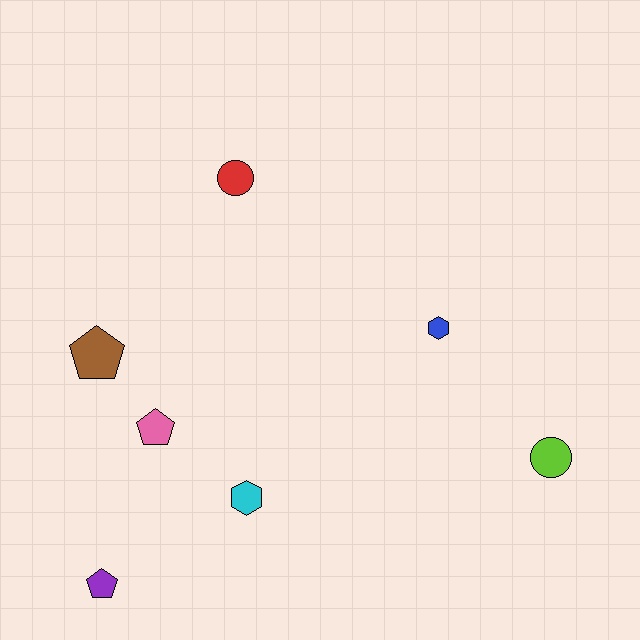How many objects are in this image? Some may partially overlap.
There are 7 objects.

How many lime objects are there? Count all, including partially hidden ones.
There is 1 lime object.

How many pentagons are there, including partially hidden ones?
There are 3 pentagons.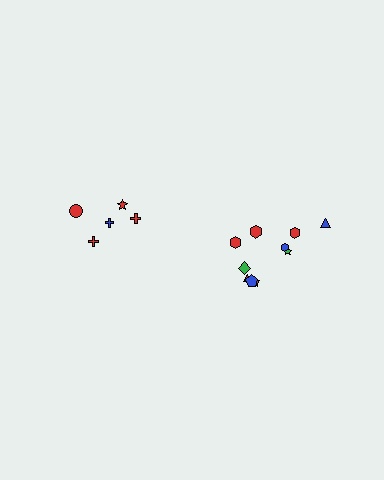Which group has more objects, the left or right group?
The right group.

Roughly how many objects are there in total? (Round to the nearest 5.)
Roughly 15 objects in total.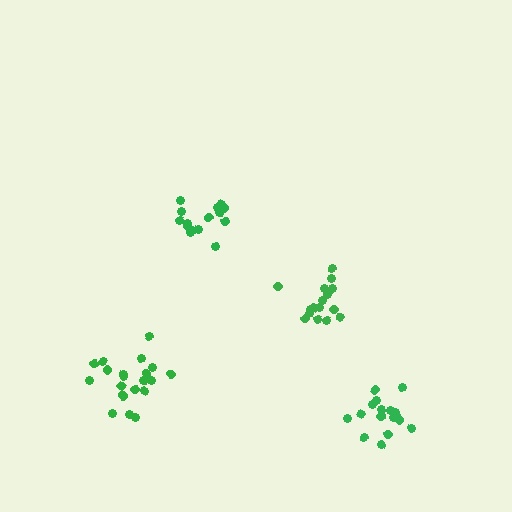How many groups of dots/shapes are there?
There are 4 groups.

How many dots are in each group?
Group 1: 16 dots, Group 2: 17 dots, Group 3: 15 dots, Group 4: 20 dots (68 total).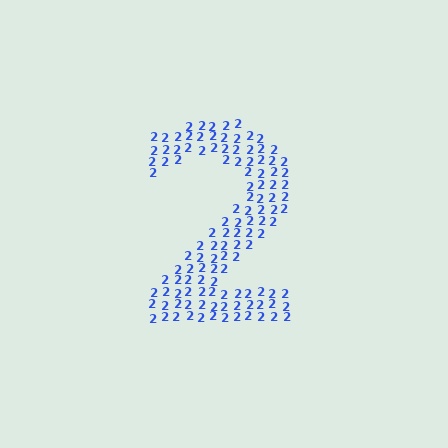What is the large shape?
The large shape is the digit 2.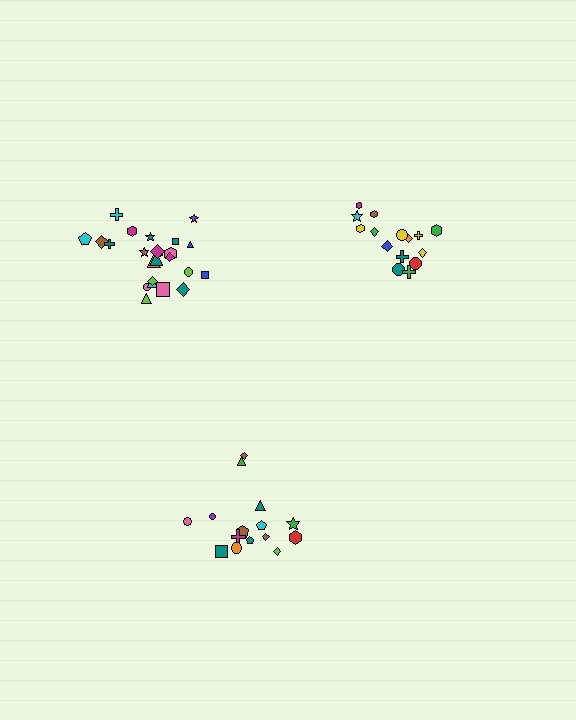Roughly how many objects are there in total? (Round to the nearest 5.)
Roughly 55 objects in total.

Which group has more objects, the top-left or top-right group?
The top-left group.